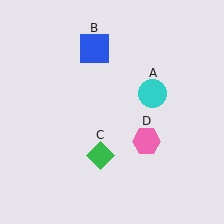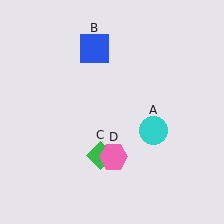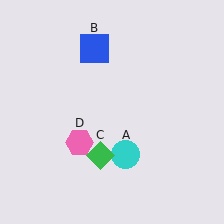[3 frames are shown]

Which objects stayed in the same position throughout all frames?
Blue square (object B) and green diamond (object C) remained stationary.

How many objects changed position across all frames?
2 objects changed position: cyan circle (object A), pink hexagon (object D).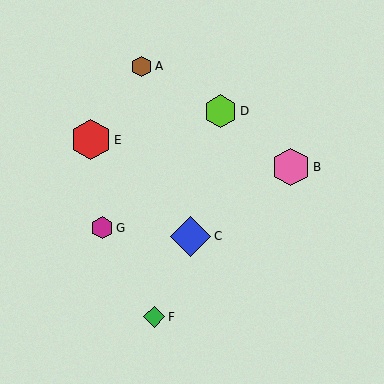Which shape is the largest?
The red hexagon (labeled E) is the largest.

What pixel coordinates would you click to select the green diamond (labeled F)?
Click at (154, 317) to select the green diamond F.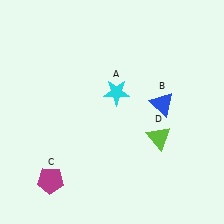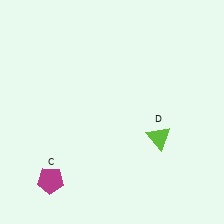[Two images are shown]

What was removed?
The cyan star (A), the blue triangle (B) were removed in Image 2.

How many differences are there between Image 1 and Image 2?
There are 2 differences between the two images.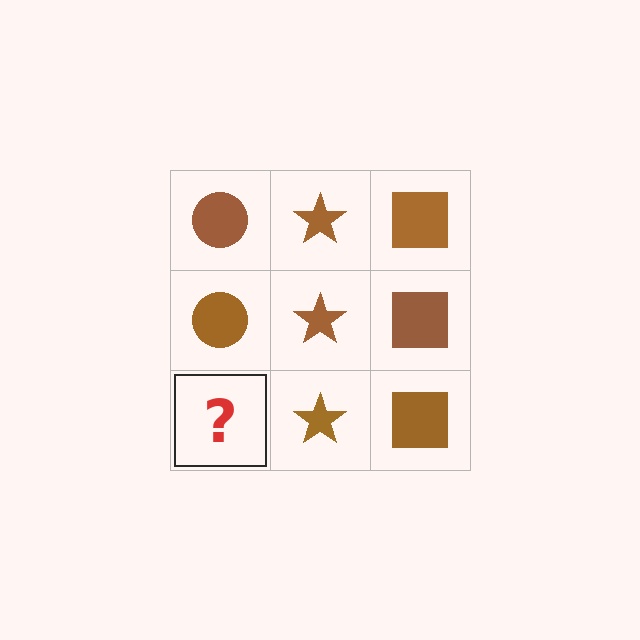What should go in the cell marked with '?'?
The missing cell should contain a brown circle.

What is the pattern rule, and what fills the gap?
The rule is that each column has a consistent shape. The gap should be filled with a brown circle.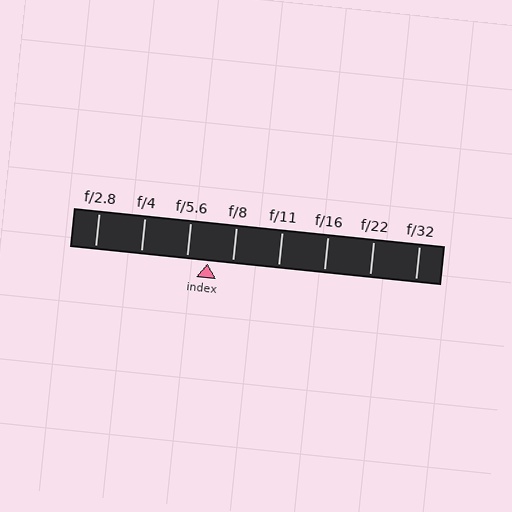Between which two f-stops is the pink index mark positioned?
The index mark is between f/5.6 and f/8.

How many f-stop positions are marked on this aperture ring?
There are 8 f-stop positions marked.